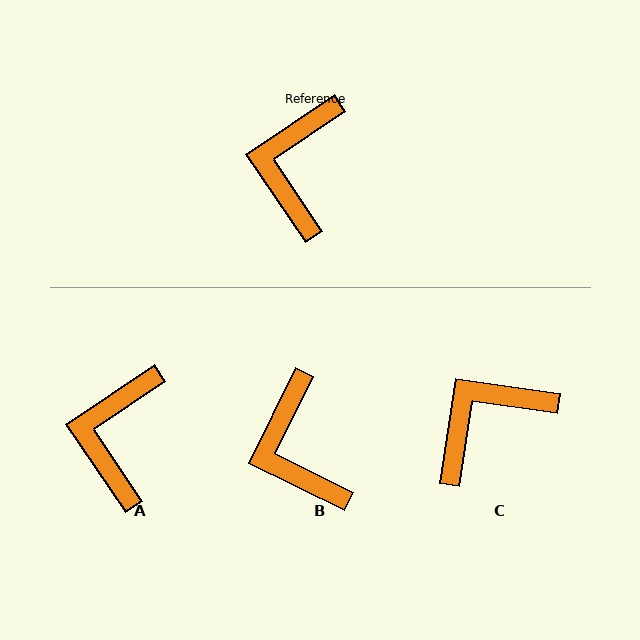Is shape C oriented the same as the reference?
No, it is off by about 42 degrees.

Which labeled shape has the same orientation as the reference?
A.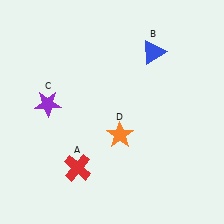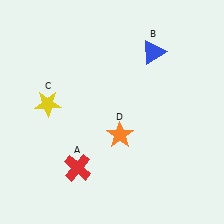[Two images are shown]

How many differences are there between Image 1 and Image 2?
There is 1 difference between the two images.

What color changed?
The star (C) changed from purple in Image 1 to yellow in Image 2.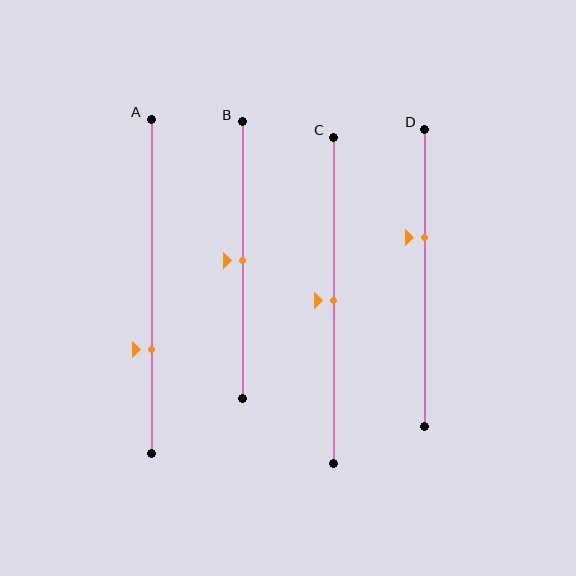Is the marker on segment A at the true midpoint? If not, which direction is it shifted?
No, the marker on segment A is shifted downward by about 19% of the segment length.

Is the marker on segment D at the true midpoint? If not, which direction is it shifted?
No, the marker on segment D is shifted upward by about 14% of the segment length.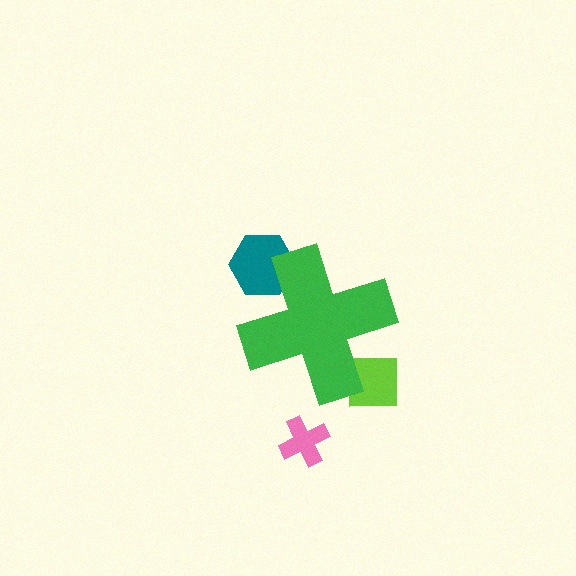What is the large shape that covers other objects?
A green cross.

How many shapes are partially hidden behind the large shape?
3 shapes are partially hidden.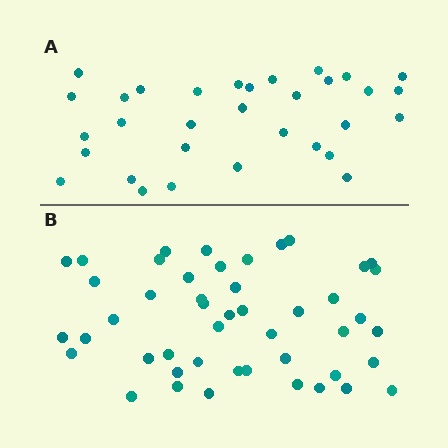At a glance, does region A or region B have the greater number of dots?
Region B (the bottom region) has more dots.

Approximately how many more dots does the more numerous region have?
Region B has approximately 15 more dots than region A.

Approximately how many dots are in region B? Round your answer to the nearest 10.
About 50 dots. (The exact count is 47, which rounds to 50.)